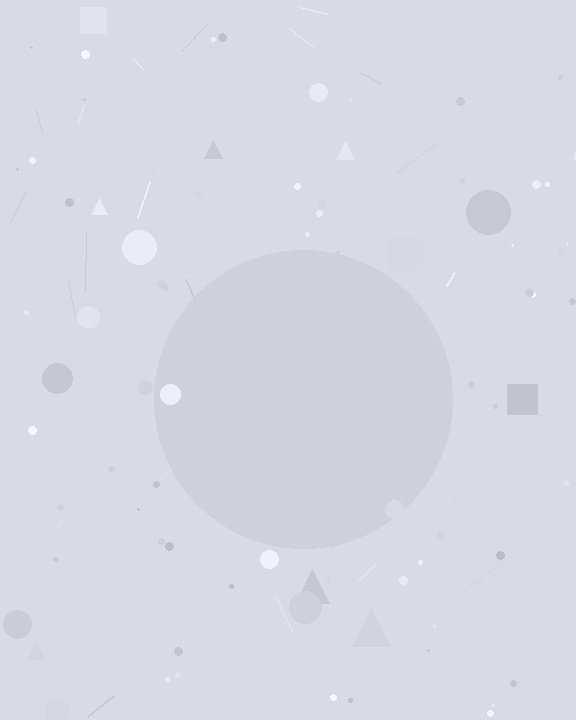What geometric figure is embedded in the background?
A circle is embedded in the background.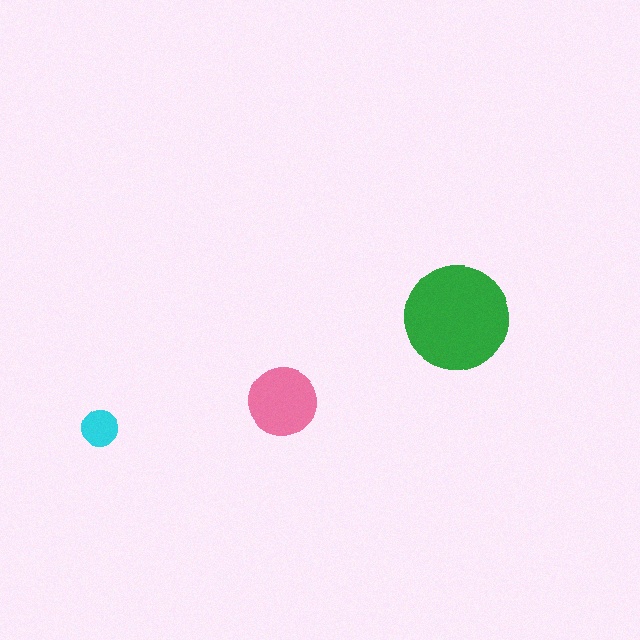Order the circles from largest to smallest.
the green one, the pink one, the cyan one.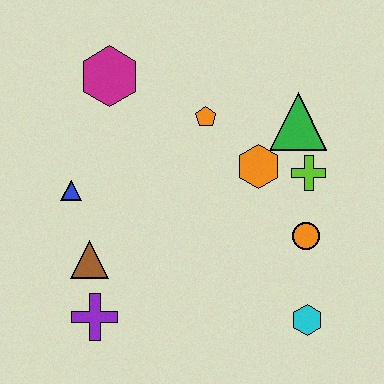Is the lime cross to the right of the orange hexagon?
Yes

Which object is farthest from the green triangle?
The purple cross is farthest from the green triangle.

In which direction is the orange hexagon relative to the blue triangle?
The orange hexagon is to the right of the blue triangle.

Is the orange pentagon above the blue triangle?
Yes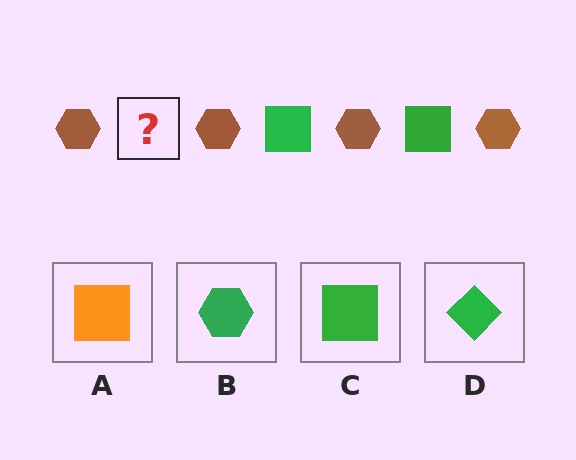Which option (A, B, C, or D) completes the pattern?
C.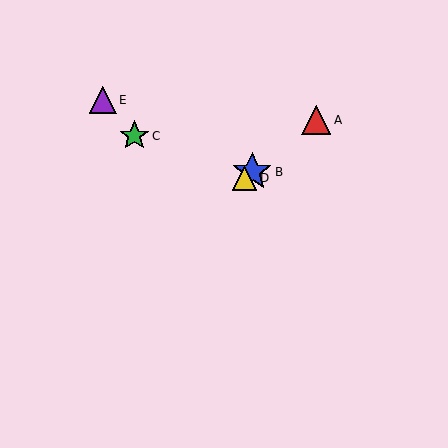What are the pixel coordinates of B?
Object B is at (252, 172).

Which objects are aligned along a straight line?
Objects A, B, D are aligned along a straight line.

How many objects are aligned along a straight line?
3 objects (A, B, D) are aligned along a straight line.